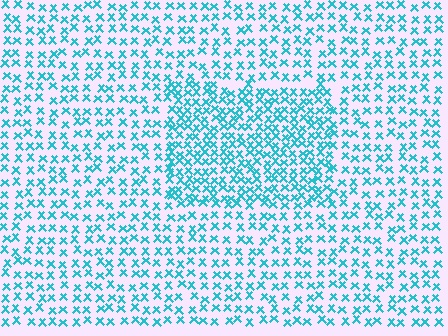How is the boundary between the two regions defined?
The boundary is defined by a change in element density (approximately 1.8x ratio). All elements are the same color, size, and shape.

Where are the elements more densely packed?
The elements are more densely packed inside the rectangle boundary.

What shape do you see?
I see a rectangle.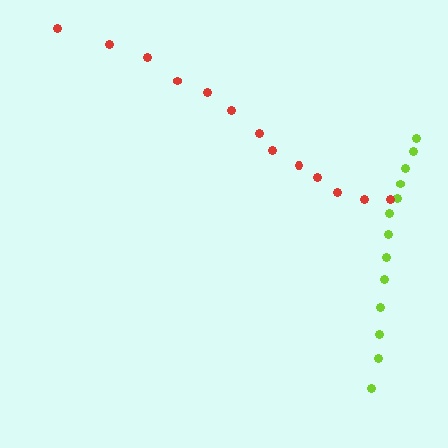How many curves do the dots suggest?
There are 2 distinct paths.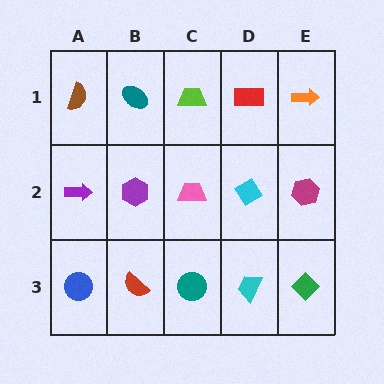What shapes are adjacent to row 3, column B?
A purple hexagon (row 2, column B), a blue circle (row 3, column A), a teal circle (row 3, column C).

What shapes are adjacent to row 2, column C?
A lime trapezoid (row 1, column C), a teal circle (row 3, column C), a purple hexagon (row 2, column B), a cyan diamond (row 2, column D).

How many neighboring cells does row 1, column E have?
2.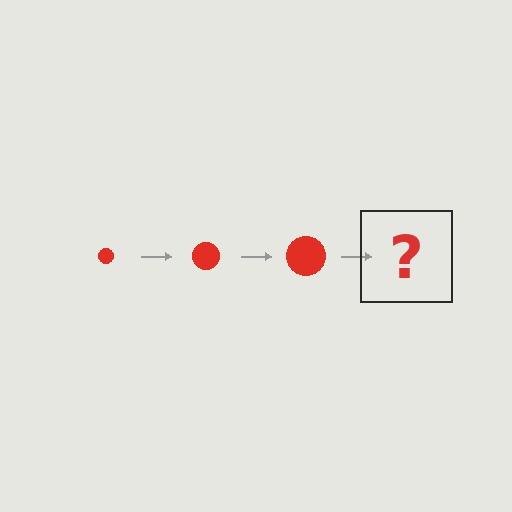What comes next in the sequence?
The next element should be a red circle, larger than the previous one.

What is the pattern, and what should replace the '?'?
The pattern is that the circle gets progressively larger each step. The '?' should be a red circle, larger than the previous one.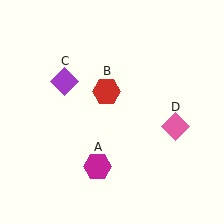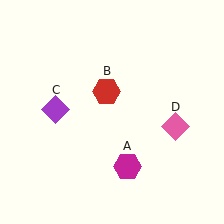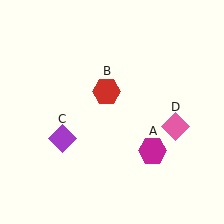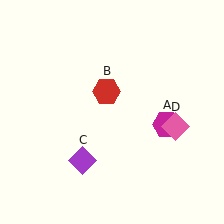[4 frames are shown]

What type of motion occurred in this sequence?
The magenta hexagon (object A), purple diamond (object C) rotated counterclockwise around the center of the scene.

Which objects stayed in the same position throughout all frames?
Red hexagon (object B) and pink diamond (object D) remained stationary.